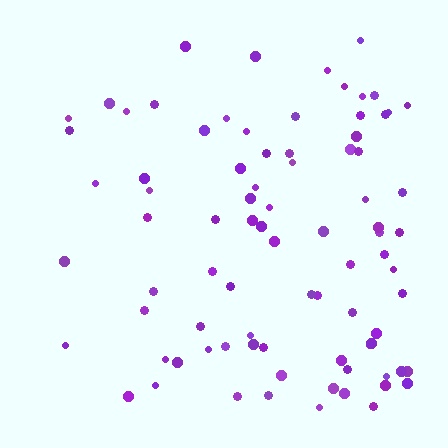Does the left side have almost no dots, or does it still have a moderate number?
Still a moderate number, just noticeably fewer than the right.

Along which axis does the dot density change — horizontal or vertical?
Horizontal.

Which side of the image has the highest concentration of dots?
The right.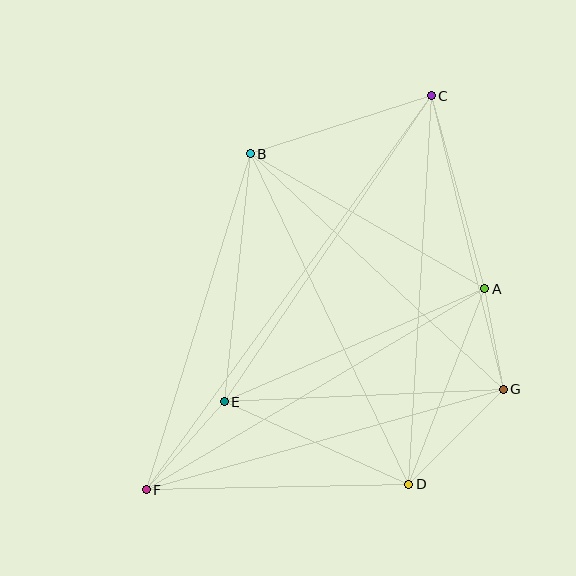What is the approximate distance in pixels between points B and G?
The distance between B and G is approximately 345 pixels.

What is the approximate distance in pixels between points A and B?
The distance between A and B is approximately 271 pixels.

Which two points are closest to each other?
Points A and G are closest to each other.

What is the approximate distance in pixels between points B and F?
The distance between B and F is approximately 351 pixels.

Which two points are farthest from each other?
Points C and F are farthest from each other.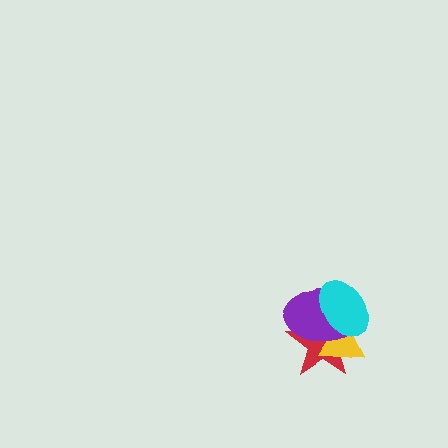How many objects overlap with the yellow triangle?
3 objects overlap with the yellow triangle.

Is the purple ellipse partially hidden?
Yes, it is partially covered by another shape.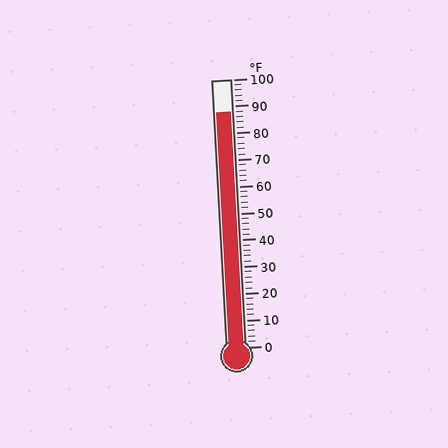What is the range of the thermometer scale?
The thermometer scale ranges from 0°F to 100°F.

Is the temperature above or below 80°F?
The temperature is above 80°F.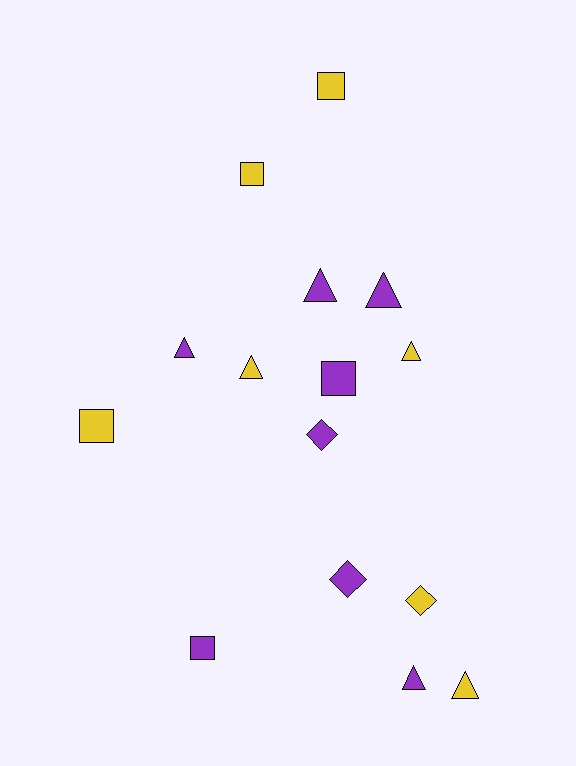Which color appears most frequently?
Purple, with 8 objects.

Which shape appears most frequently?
Triangle, with 7 objects.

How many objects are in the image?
There are 15 objects.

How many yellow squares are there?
There are 3 yellow squares.